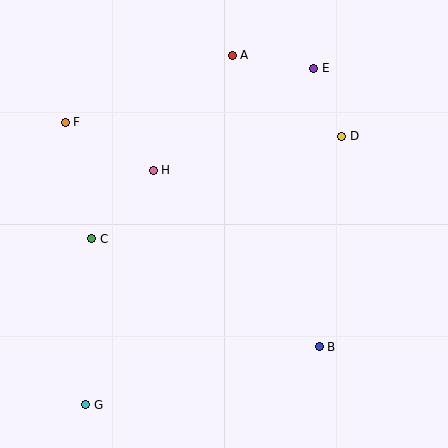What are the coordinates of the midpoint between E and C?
The midpoint between E and C is at (203, 154).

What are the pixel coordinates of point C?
Point C is at (92, 239).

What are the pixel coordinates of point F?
Point F is at (65, 122).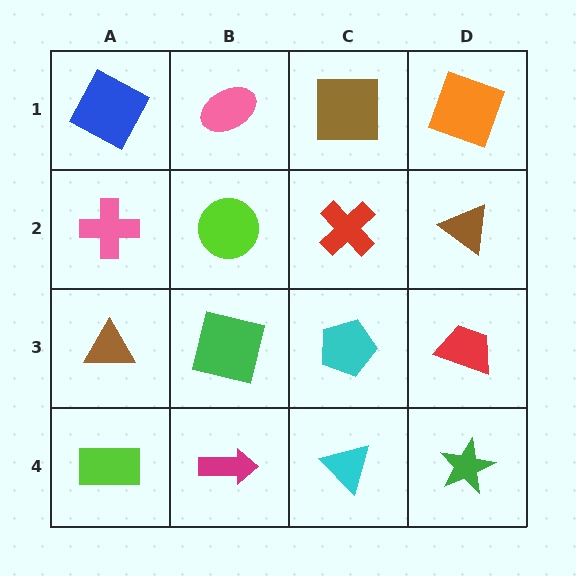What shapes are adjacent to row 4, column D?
A red trapezoid (row 3, column D), a cyan triangle (row 4, column C).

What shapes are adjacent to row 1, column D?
A brown triangle (row 2, column D), a brown square (row 1, column C).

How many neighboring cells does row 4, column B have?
3.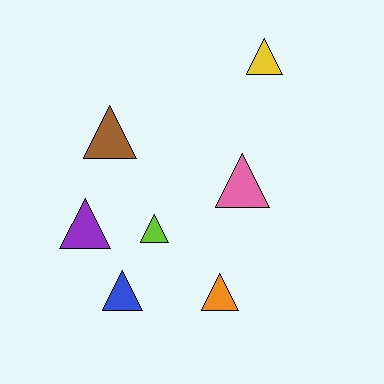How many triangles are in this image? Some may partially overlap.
There are 7 triangles.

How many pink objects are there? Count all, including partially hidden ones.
There is 1 pink object.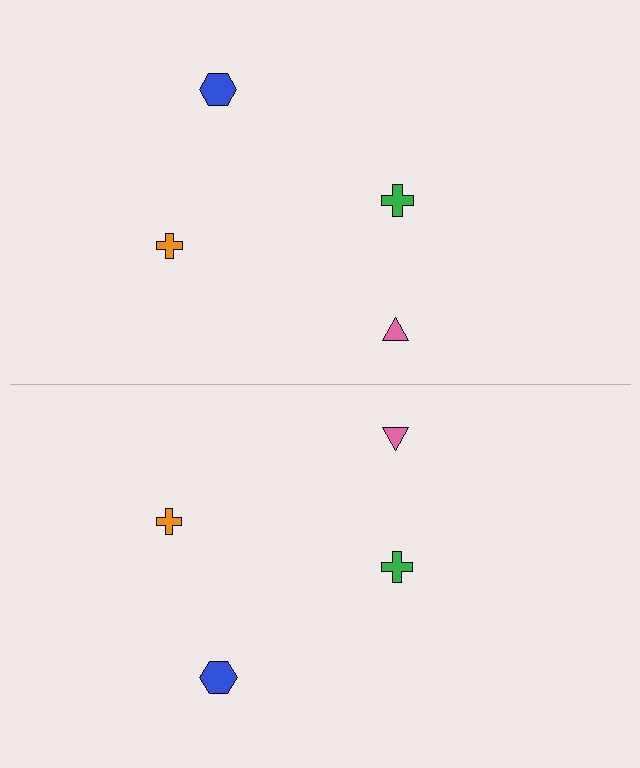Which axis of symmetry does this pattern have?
The pattern has a horizontal axis of symmetry running through the center of the image.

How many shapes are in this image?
There are 8 shapes in this image.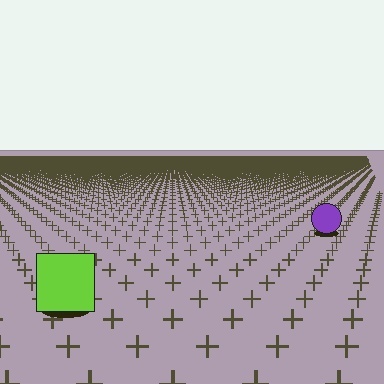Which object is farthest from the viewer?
The purple circle is farthest from the viewer. It appears smaller and the ground texture around it is denser.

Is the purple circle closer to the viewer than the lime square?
No. The lime square is closer — you can tell from the texture gradient: the ground texture is coarser near it.